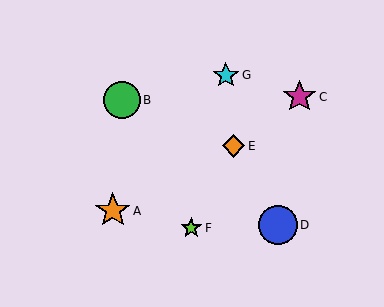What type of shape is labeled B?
Shape B is a green circle.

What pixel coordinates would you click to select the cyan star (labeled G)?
Click at (226, 75) to select the cyan star G.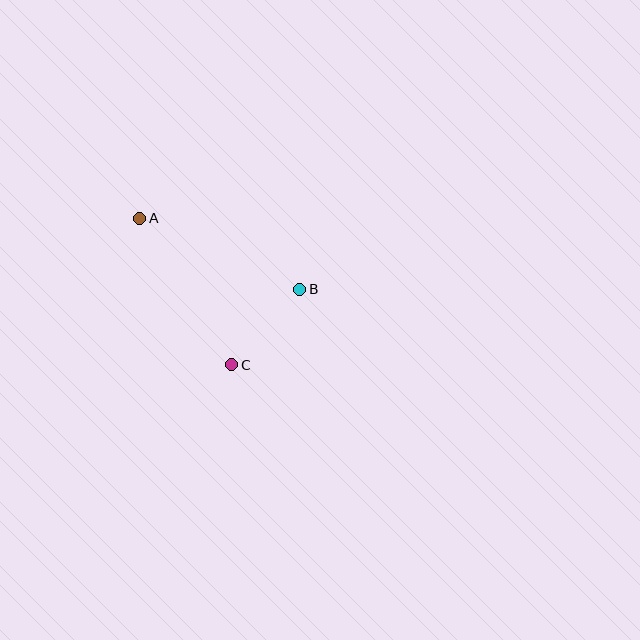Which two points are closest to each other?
Points B and C are closest to each other.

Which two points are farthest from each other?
Points A and B are farthest from each other.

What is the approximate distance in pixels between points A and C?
The distance between A and C is approximately 173 pixels.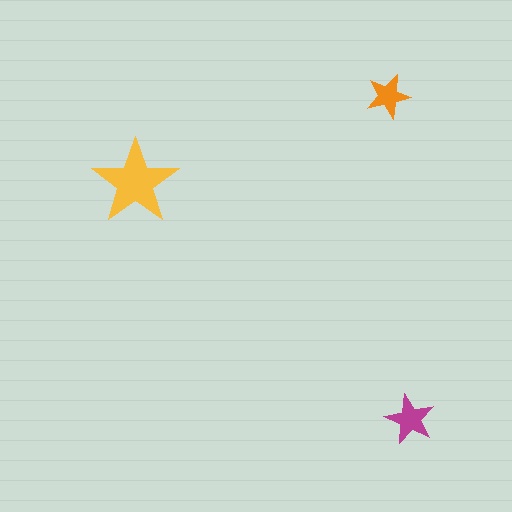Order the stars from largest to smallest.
the yellow one, the magenta one, the orange one.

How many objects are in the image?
There are 3 objects in the image.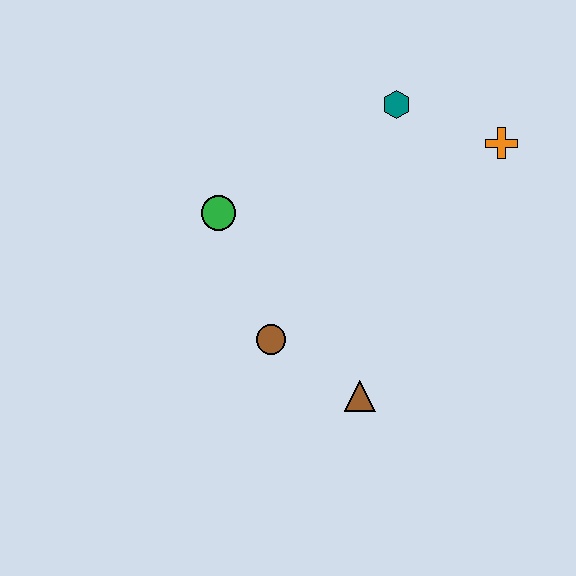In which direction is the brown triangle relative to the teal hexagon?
The brown triangle is below the teal hexagon.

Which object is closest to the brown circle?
The brown triangle is closest to the brown circle.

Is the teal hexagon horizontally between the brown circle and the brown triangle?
No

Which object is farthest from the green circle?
The orange cross is farthest from the green circle.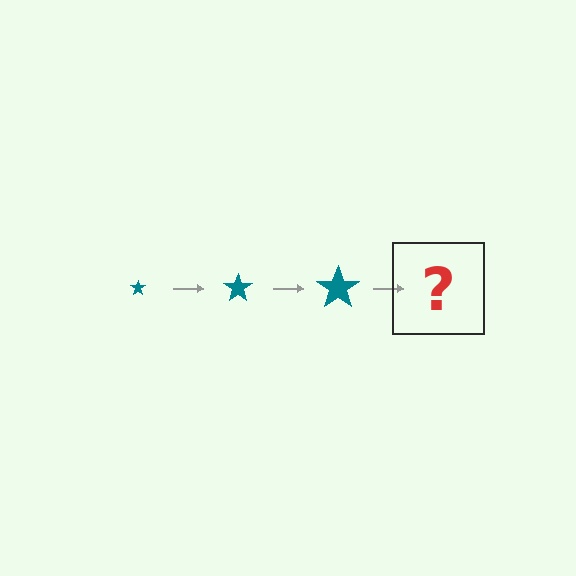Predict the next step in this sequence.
The next step is a teal star, larger than the previous one.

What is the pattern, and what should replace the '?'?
The pattern is that the star gets progressively larger each step. The '?' should be a teal star, larger than the previous one.